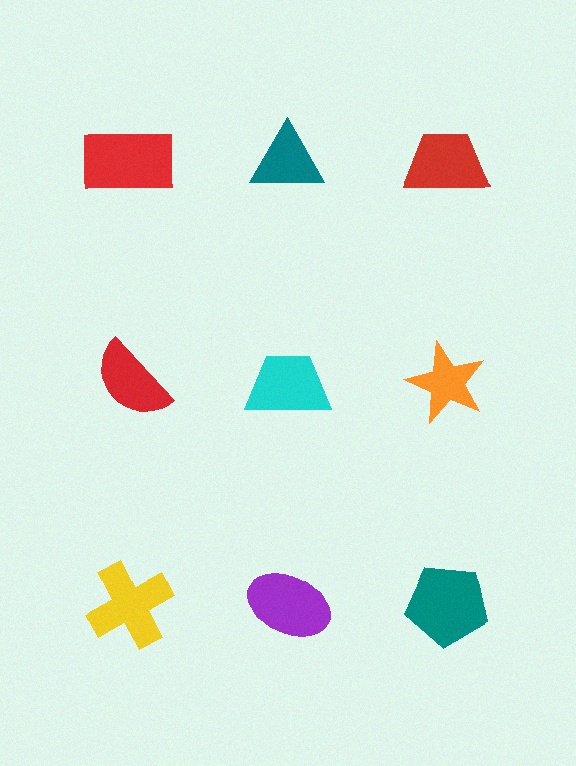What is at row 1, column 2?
A teal triangle.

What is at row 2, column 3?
An orange star.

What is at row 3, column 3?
A teal pentagon.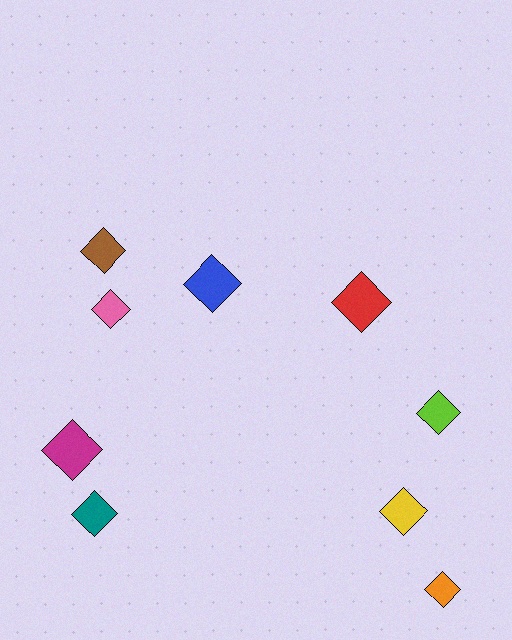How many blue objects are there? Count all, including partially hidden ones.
There is 1 blue object.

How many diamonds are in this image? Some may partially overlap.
There are 9 diamonds.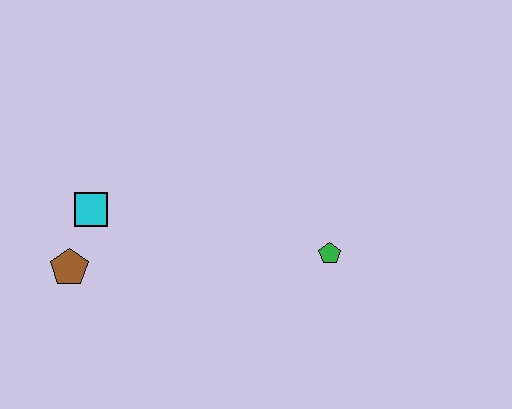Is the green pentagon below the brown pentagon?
No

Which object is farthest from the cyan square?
The green pentagon is farthest from the cyan square.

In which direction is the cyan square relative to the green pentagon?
The cyan square is to the left of the green pentagon.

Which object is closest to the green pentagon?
The cyan square is closest to the green pentagon.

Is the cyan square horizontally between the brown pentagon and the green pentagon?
Yes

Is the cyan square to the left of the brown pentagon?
No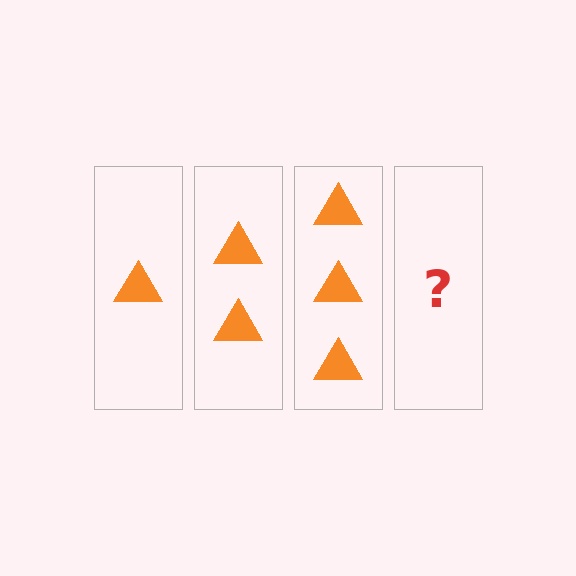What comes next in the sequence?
The next element should be 4 triangles.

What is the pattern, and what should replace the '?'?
The pattern is that each step adds one more triangle. The '?' should be 4 triangles.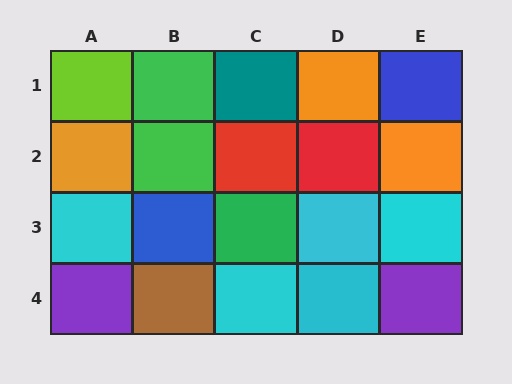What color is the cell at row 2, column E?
Orange.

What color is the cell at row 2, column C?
Red.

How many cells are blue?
2 cells are blue.